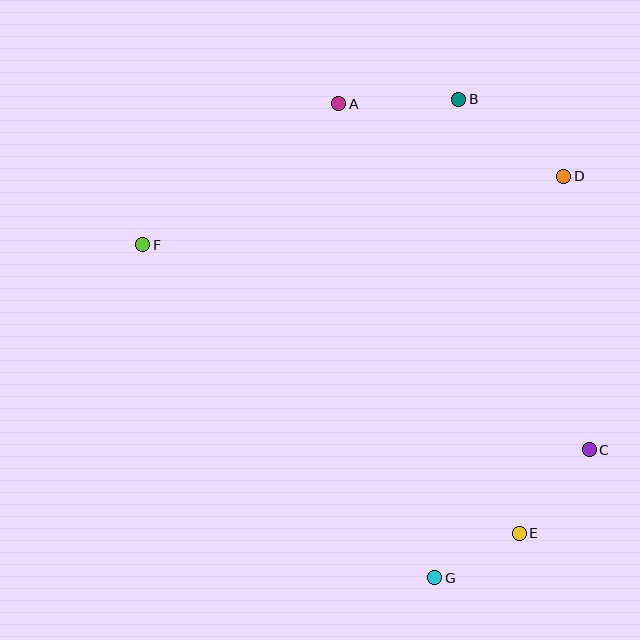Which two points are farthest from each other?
Points C and F are farthest from each other.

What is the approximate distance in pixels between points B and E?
The distance between B and E is approximately 438 pixels.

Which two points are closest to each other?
Points E and G are closest to each other.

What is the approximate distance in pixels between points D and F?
The distance between D and F is approximately 426 pixels.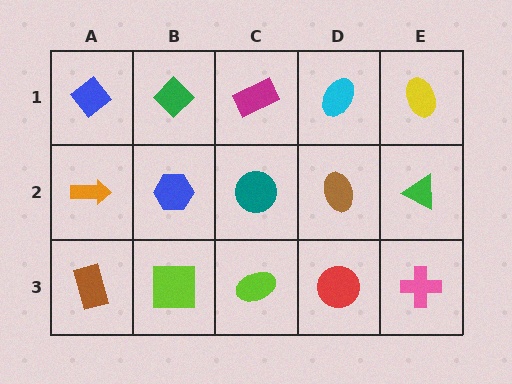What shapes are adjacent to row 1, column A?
An orange arrow (row 2, column A), a green diamond (row 1, column B).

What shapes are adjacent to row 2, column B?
A green diamond (row 1, column B), a lime square (row 3, column B), an orange arrow (row 2, column A), a teal circle (row 2, column C).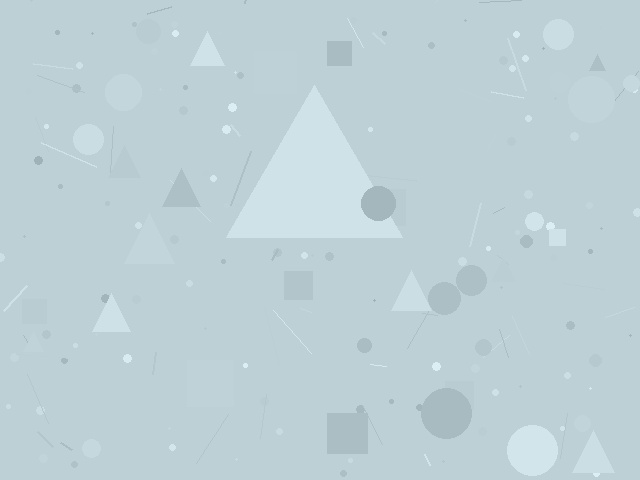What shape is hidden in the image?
A triangle is hidden in the image.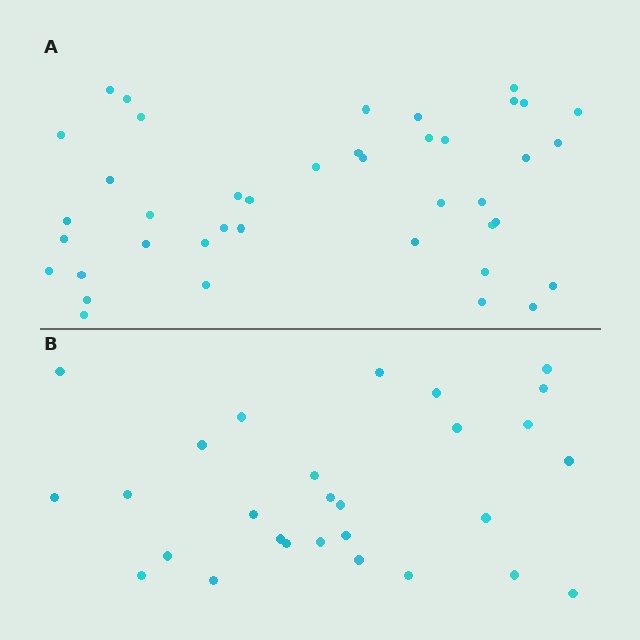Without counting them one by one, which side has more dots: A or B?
Region A (the top region) has more dots.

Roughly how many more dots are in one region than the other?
Region A has approximately 15 more dots than region B.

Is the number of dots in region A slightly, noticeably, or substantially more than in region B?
Region A has substantially more. The ratio is roughly 1.5 to 1.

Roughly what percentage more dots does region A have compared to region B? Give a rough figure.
About 45% more.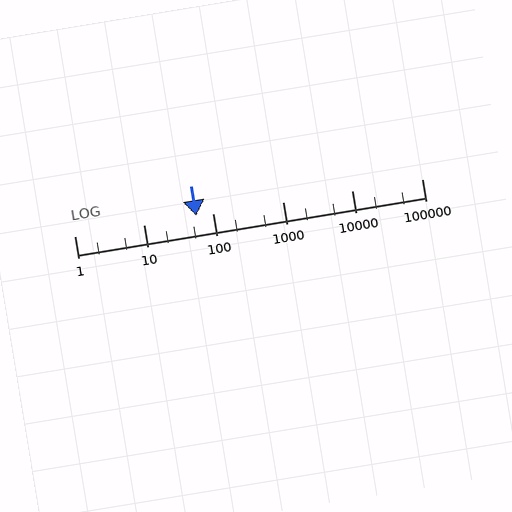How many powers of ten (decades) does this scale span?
The scale spans 5 decades, from 1 to 100000.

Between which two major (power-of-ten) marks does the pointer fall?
The pointer is between 10 and 100.